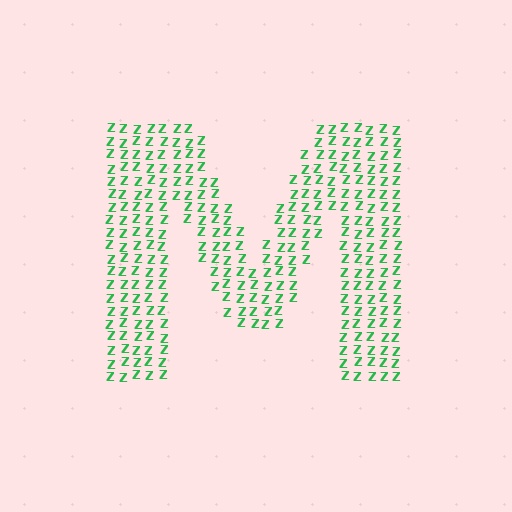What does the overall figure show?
The overall figure shows the letter M.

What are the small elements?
The small elements are letter Z's.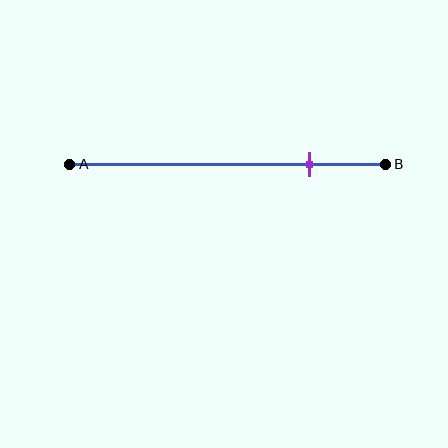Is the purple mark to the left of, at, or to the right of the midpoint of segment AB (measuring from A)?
The purple mark is to the right of the midpoint of segment AB.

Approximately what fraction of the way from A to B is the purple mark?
The purple mark is approximately 75% of the way from A to B.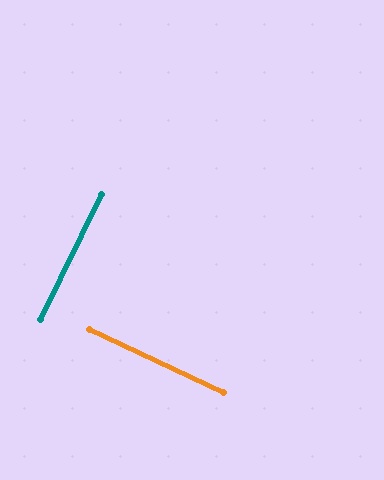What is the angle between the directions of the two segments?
Approximately 89 degrees.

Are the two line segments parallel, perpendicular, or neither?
Perpendicular — they meet at approximately 89°.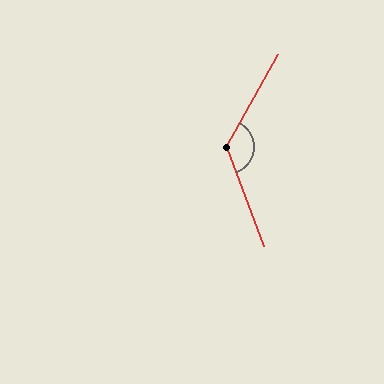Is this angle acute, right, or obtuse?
It is obtuse.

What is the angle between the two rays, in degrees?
Approximately 130 degrees.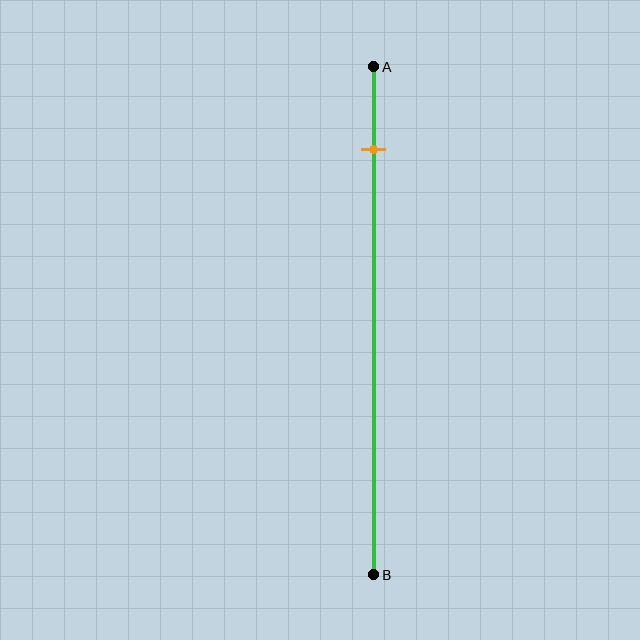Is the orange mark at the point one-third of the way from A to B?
No, the mark is at about 15% from A, not at the 33% one-third point.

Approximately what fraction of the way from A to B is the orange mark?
The orange mark is approximately 15% of the way from A to B.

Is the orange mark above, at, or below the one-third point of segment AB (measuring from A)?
The orange mark is above the one-third point of segment AB.